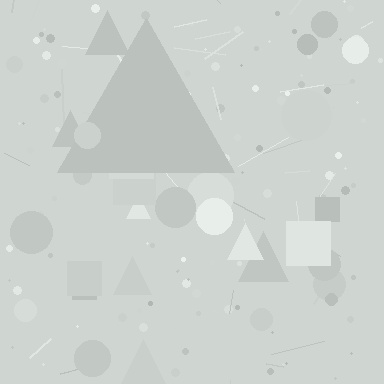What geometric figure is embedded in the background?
A triangle is embedded in the background.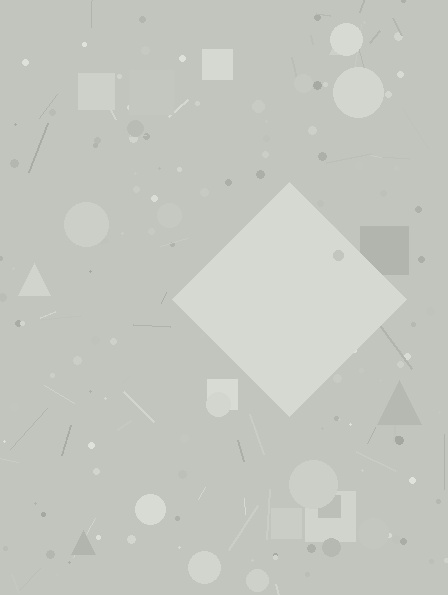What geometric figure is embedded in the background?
A diamond is embedded in the background.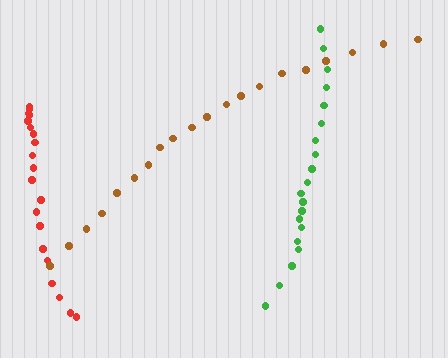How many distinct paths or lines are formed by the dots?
There are 3 distinct paths.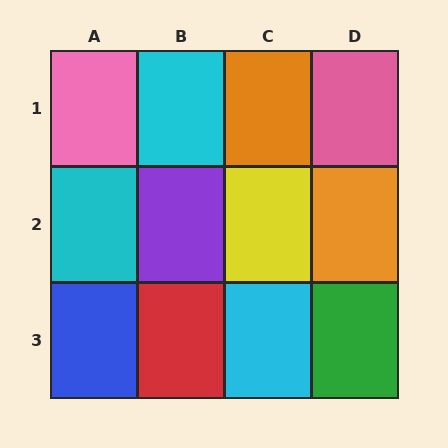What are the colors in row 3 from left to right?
Blue, red, cyan, green.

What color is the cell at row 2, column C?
Yellow.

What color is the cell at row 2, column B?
Purple.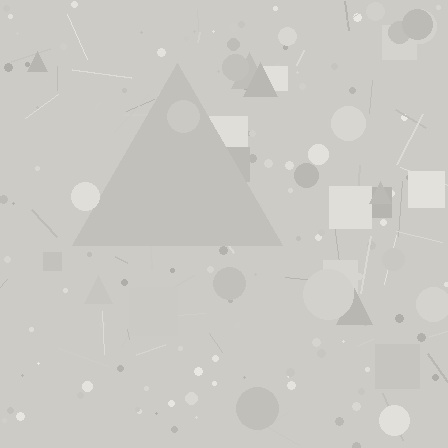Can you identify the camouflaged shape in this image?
The camouflaged shape is a triangle.